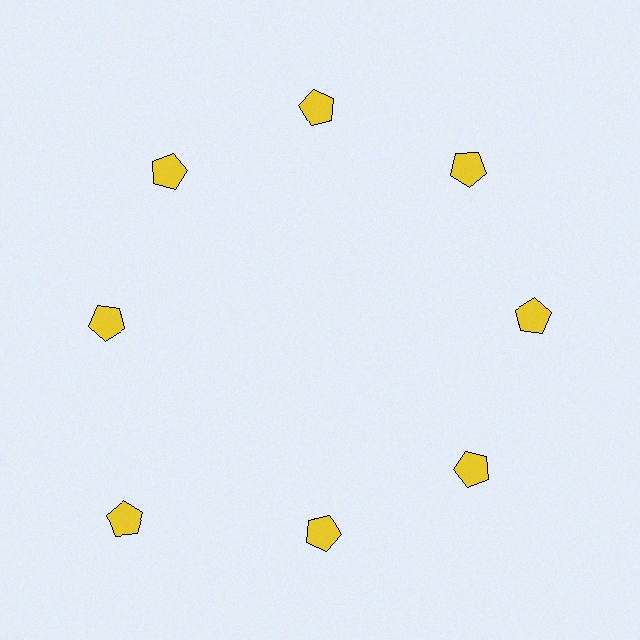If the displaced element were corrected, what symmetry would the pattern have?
It would have 8-fold rotational symmetry — the pattern would map onto itself every 45 degrees.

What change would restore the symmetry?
The symmetry would be restored by moving it inward, back onto the ring so that all 8 pentagons sit at equal angles and equal distance from the center.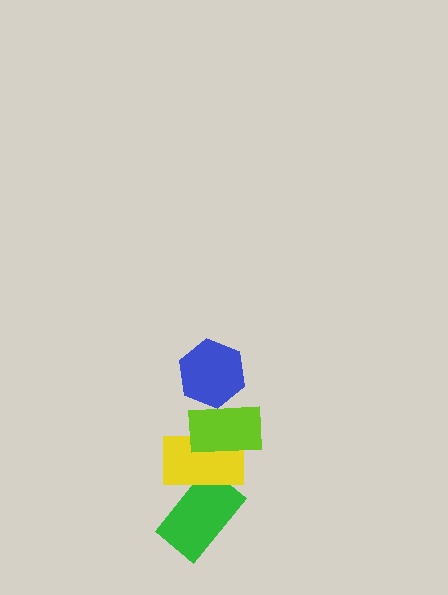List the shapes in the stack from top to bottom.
From top to bottom: the blue hexagon, the lime rectangle, the yellow rectangle, the green rectangle.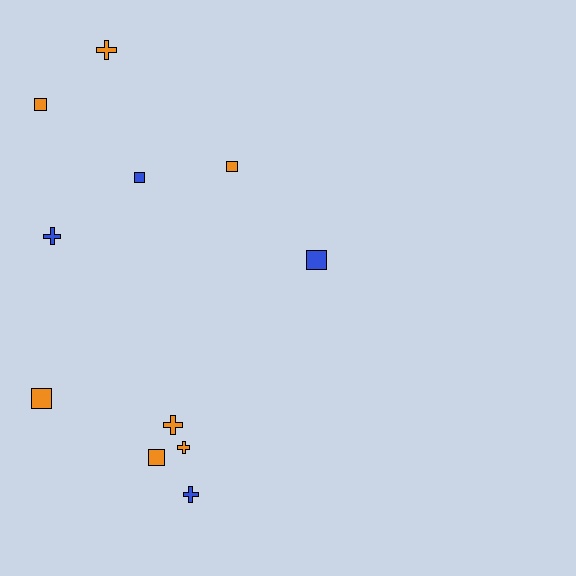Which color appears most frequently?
Orange, with 7 objects.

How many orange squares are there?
There are 4 orange squares.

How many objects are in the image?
There are 11 objects.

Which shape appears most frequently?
Square, with 6 objects.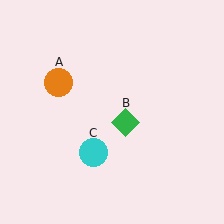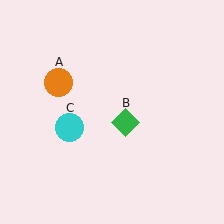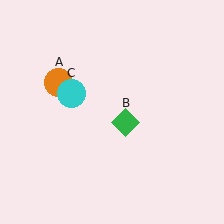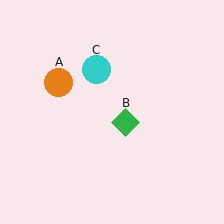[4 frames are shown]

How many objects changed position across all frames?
1 object changed position: cyan circle (object C).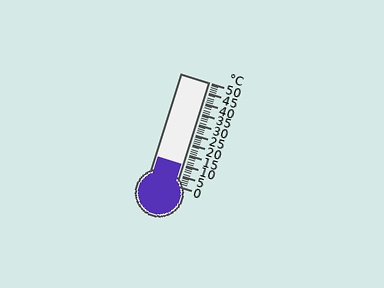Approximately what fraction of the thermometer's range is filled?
The thermometer is filled to approximately 20% of its range.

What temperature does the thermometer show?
The thermometer shows approximately 10°C.